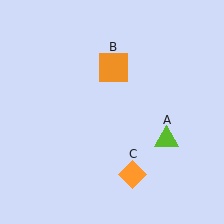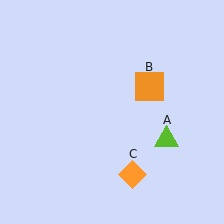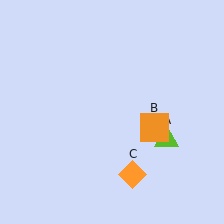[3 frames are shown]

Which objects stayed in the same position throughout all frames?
Lime triangle (object A) and orange diamond (object C) remained stationary.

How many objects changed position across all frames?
1 object changed position: orange square (object B).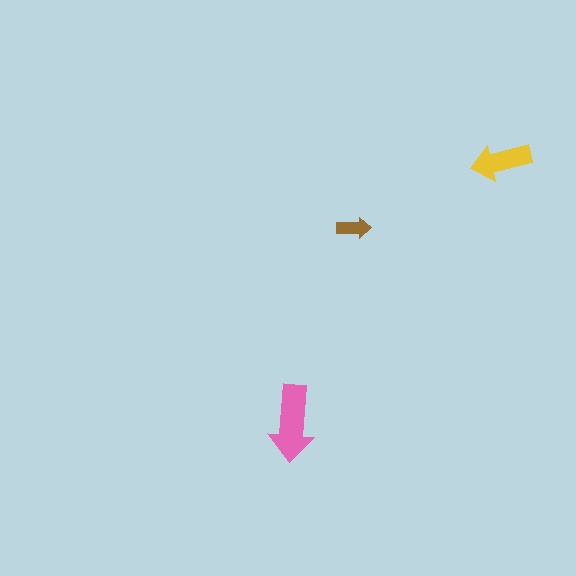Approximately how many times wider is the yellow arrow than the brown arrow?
About 2 times wider.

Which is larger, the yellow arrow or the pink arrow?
The pink one.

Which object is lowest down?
The pink arrow is bottommost.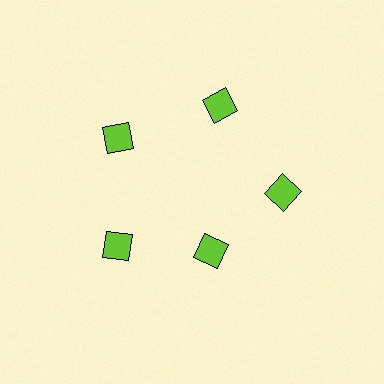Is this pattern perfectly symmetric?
No. The 5 lime diamonds are arranged in a ring, but one element near the 5 o'clock position is pulled inward toward the center, breaking the 5-fold rotational symmetry.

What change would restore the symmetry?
The symmetry would be restored by moving it outward, back onto the ring so that all 5 diamonds sit at equal angles and equal distance from the center.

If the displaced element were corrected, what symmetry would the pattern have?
It would have 5-fold rotational symmetry — the pattern would map onto itself every 72 degrees.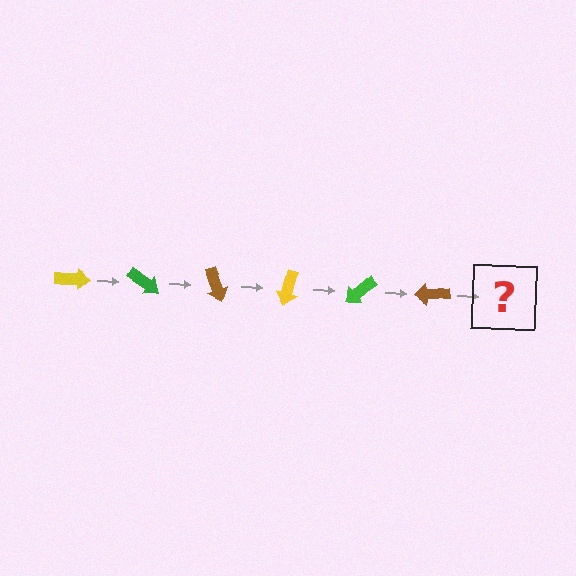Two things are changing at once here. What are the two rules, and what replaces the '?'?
The two rules are that it rotates 35 degrees each step and the color cycles through yellow, green, and brown. The '?' should be a yellow arrow, rotated 210 degrees from the start.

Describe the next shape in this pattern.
It should be a yellow arrow, rotated 210 degrees from the start.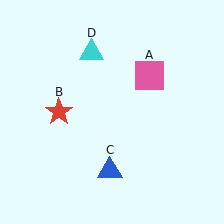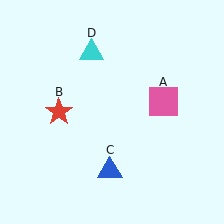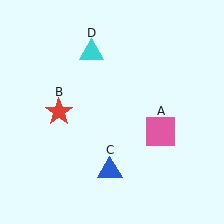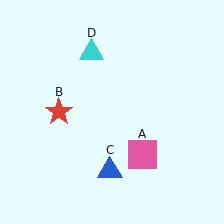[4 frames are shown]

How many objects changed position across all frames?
1 object changed position: pink square (object A).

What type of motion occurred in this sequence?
The pink square (object A) rotated clockwise around the center of the scene.